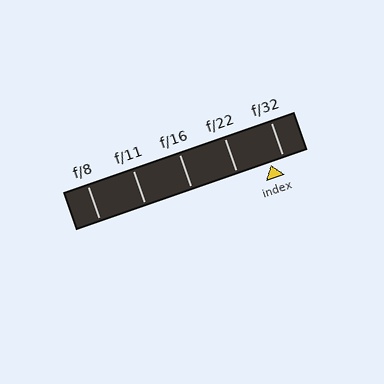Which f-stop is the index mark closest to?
The index mark is closest to f/32.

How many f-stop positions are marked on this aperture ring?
There are 5 f-stop positions marked.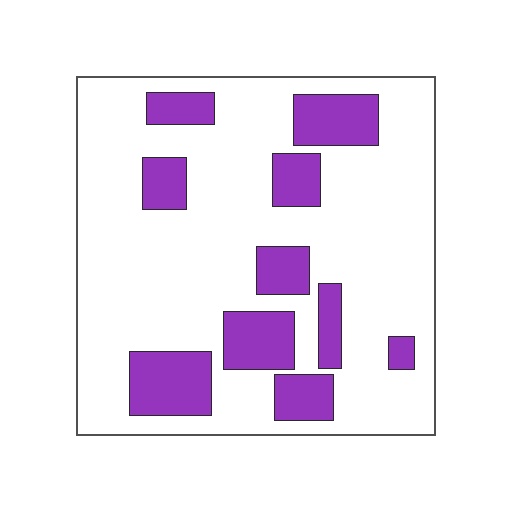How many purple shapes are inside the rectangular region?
10.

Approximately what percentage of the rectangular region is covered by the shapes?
Approximately 25%.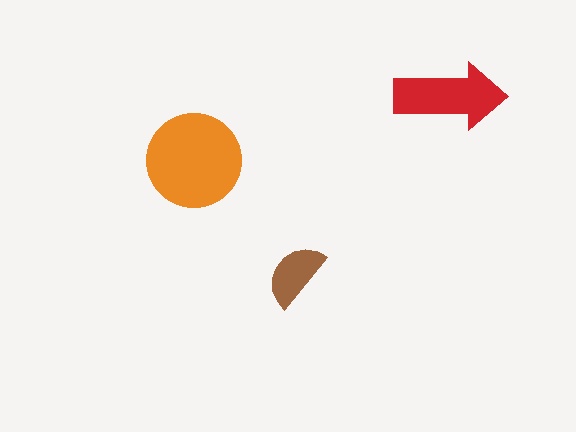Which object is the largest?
The orange circle.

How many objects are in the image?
There are 3 objects in the image.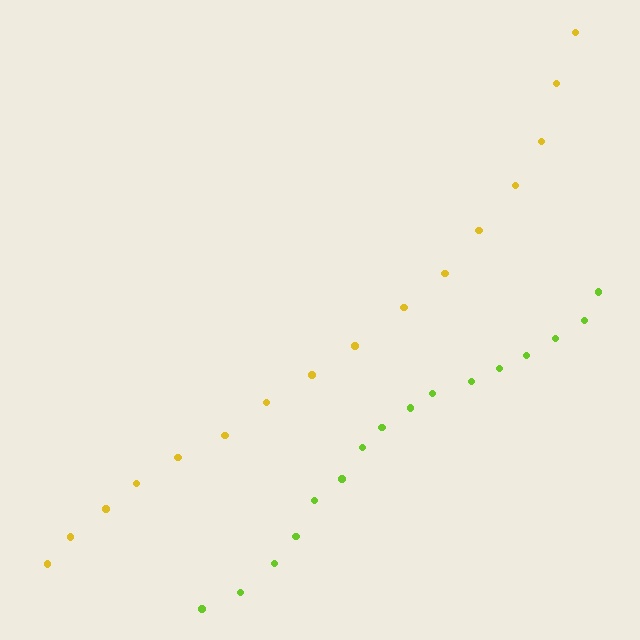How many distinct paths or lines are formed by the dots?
There are 2 distinct paths.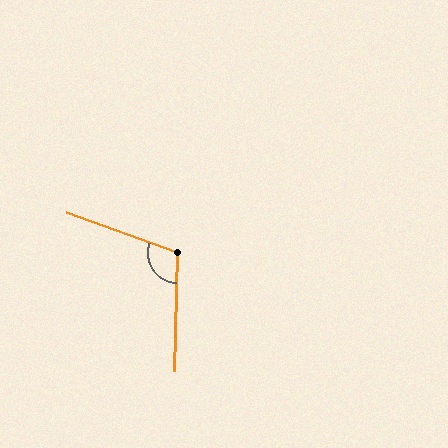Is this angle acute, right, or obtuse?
It is obtuse.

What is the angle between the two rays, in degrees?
Approximately 108 degrees.